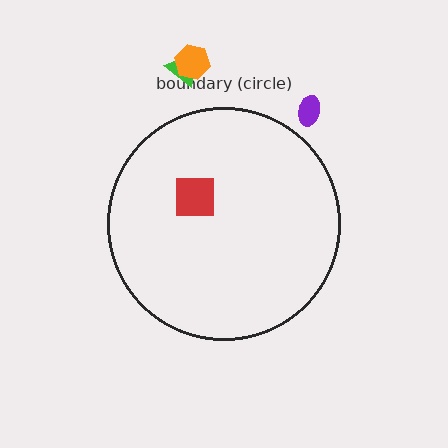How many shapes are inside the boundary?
1 inside, 3 outside.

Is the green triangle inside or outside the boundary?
Outside.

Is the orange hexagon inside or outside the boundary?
Outside.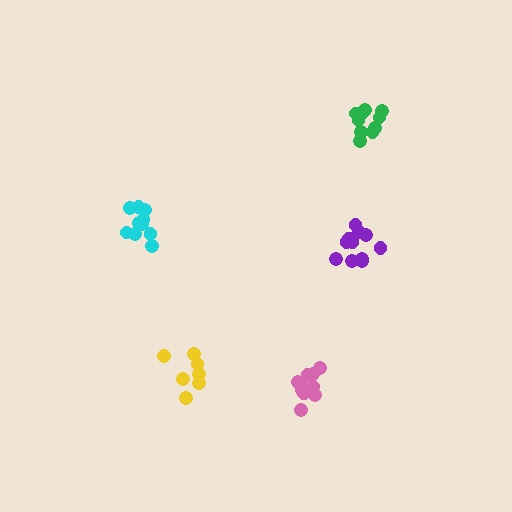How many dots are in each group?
Group 1: 10 dots, Group 2: 10 dots, Group 3: 7 dots, Group 4: 10 dots, Group 5: 11 dots (48 total).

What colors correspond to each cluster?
The clusters are colored: pink, green, yellow, cyan, purple.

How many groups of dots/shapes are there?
There are 5 groups.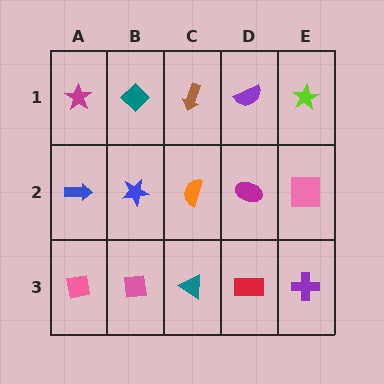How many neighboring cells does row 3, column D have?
3.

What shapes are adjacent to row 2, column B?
A teal diamond (row 1, column B), a pink square (row 3, column B), a blue arrow (row 2, column A), an orange semicircle (row 2, column C).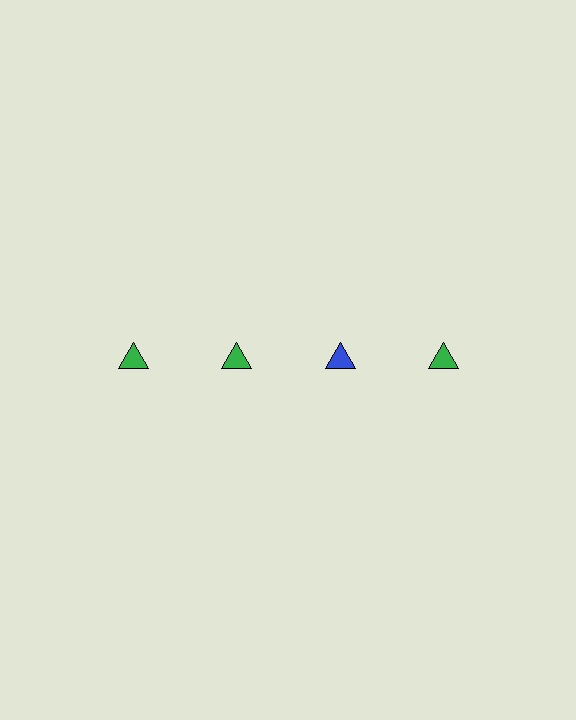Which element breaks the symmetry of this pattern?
The blue triangle in the top row, center column breaks the symmetry. All other shapes are green triangles.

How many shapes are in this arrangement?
There are 4 shapes arranged in a grid pattern.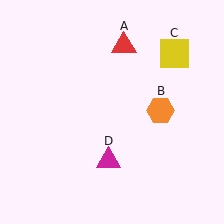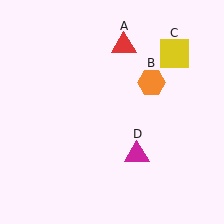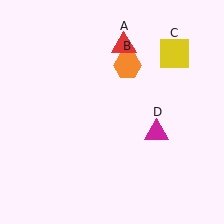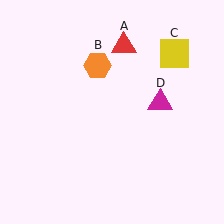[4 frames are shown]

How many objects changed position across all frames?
2 objects changed position: orange hexagon (object B), magenta triangle (object D).